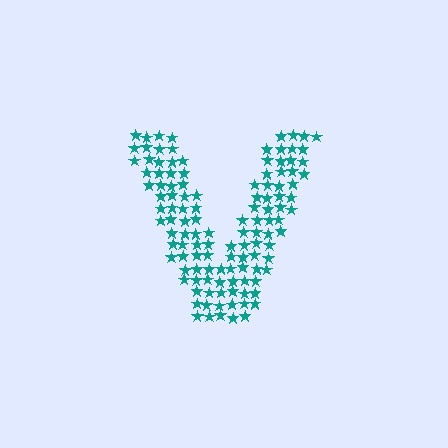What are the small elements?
The small elements are stars.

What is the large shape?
The large shape is the letter V.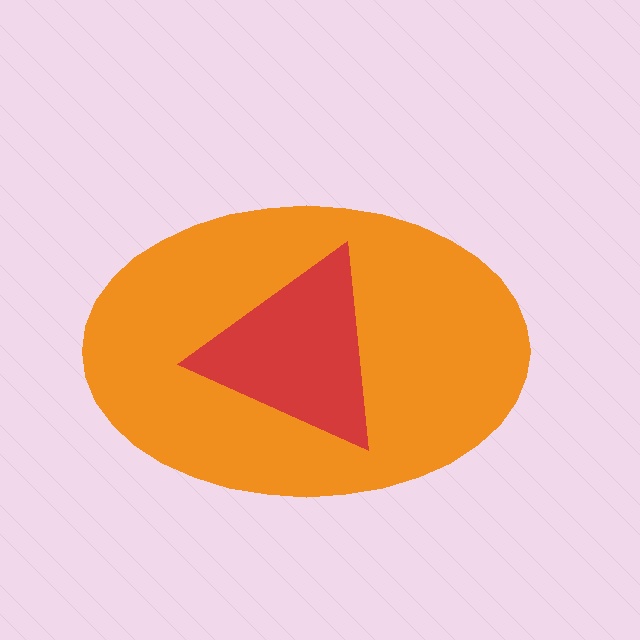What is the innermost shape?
The red triangle.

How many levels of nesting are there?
2.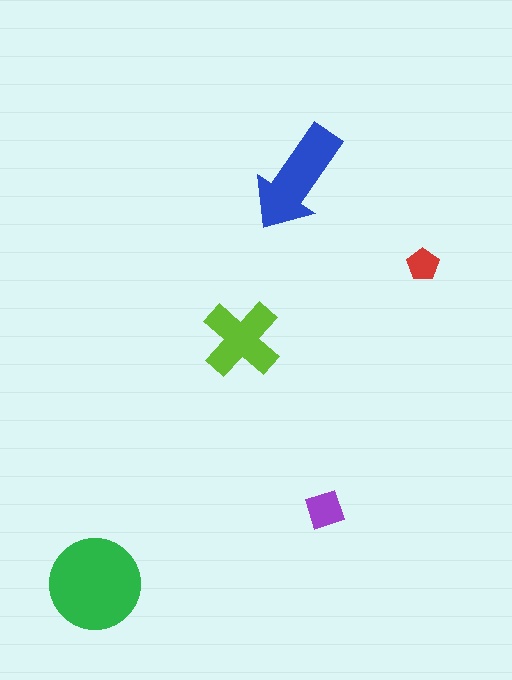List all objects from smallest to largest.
The red pentagon, the purple diamond, the lime cross, the blue arrow, the green circle.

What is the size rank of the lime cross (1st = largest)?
3rd.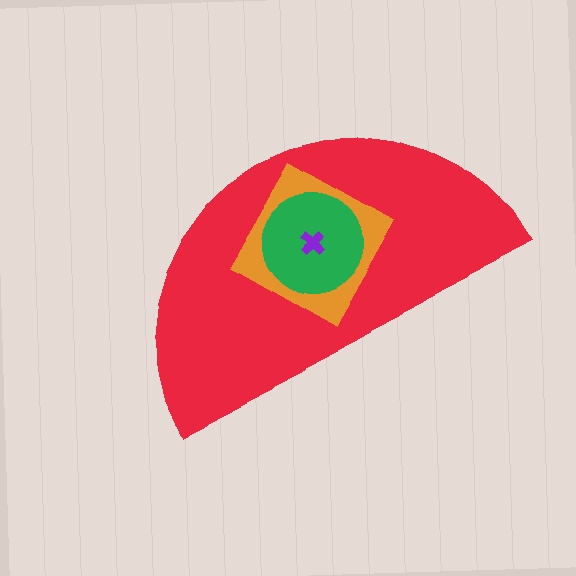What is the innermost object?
The purple cross.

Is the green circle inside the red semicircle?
Yes.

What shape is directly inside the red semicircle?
The orange square.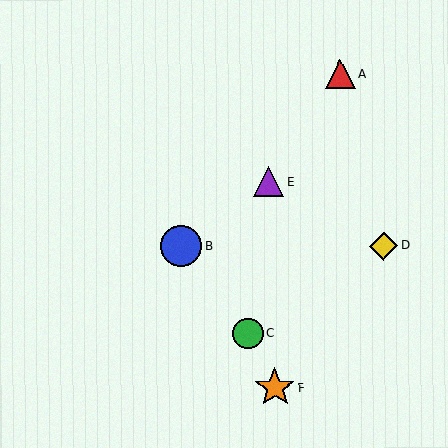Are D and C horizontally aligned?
No, D is at y≈246 and C is at y≈333.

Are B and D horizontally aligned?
Yes, both are at y≈246.